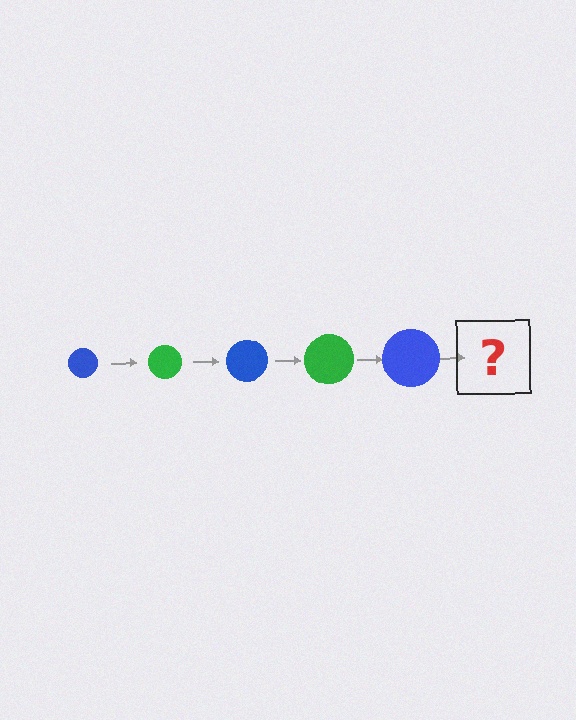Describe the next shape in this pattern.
It should be a green circle, larger than the previous one.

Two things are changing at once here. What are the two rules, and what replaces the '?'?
The two rules are that the circle grows larger each step and the color cycles through blue and green. The '?' should be a green circle, larger than the previous one.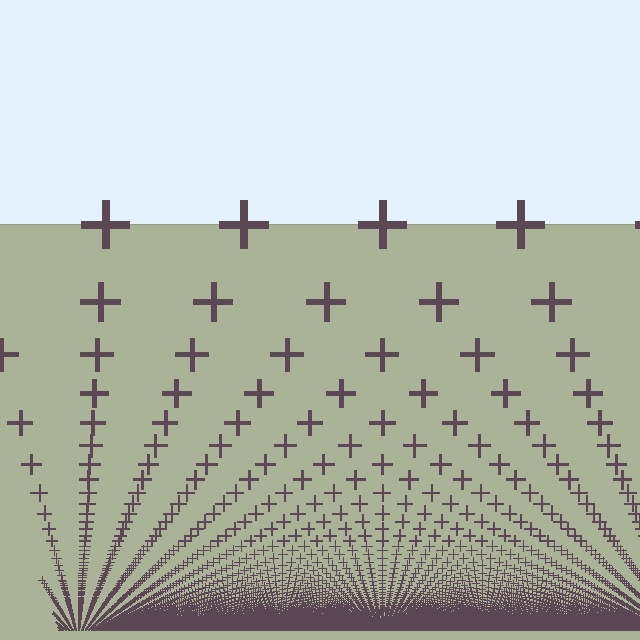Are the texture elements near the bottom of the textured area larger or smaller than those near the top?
Smaller. The gradient is inverted — elements near the bottom are smaller and denser.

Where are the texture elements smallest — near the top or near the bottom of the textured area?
Near the bottom.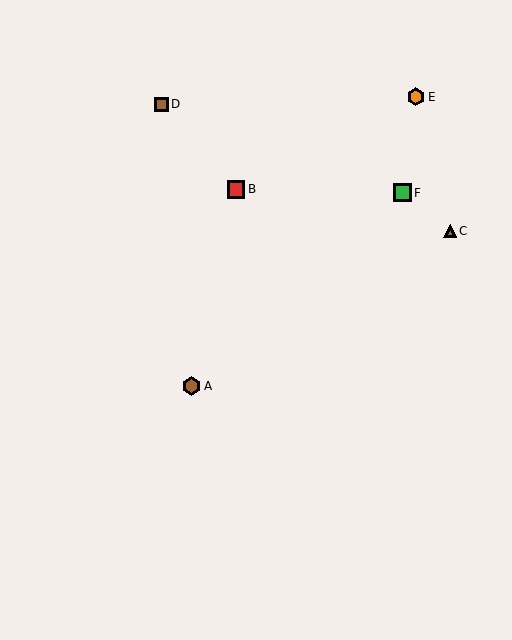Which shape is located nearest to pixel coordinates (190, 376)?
The brown hexagon (labeled A) at (192, 386) is nearest to that location.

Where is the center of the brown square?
The center of the brown square is at (161, 104).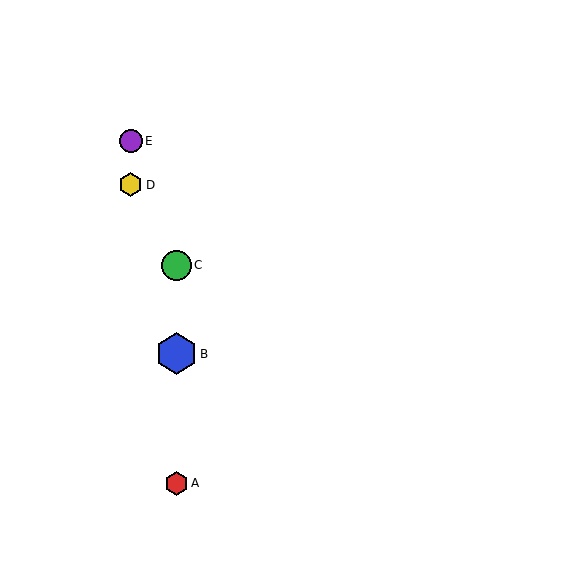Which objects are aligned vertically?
Objects A, B, C are aligned vertically.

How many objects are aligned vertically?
3 objects (A, B, C) are aligned vertically.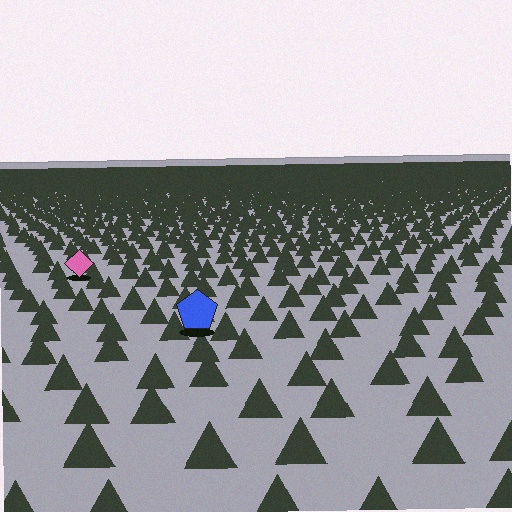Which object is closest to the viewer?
The blue pentagon is closest. The texture marks near it are larger and more spread out.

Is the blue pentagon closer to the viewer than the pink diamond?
Yes. The blue pentagon is closer — you can tell from the texture gradient: the ground texture is coarser near it.